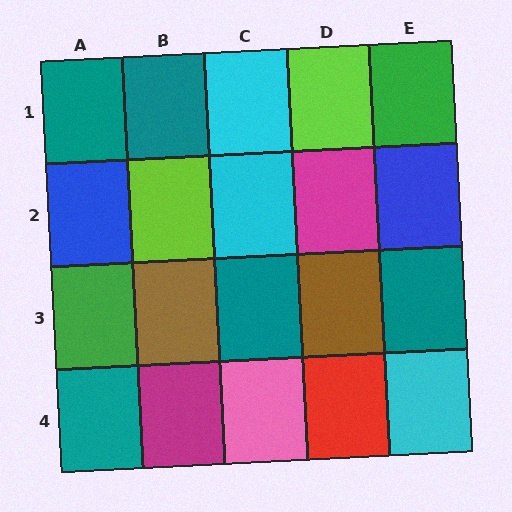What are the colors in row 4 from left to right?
Teal, magenta, pink, red, cyan.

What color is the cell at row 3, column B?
Brown.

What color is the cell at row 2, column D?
Magenta.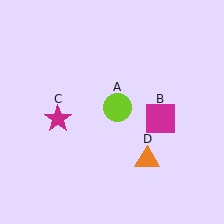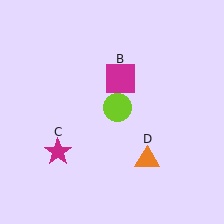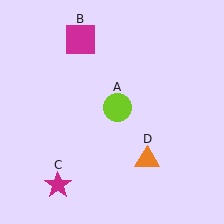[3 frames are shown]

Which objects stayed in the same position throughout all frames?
Lime circle (object A) and orange triangle (object D) remained stationary.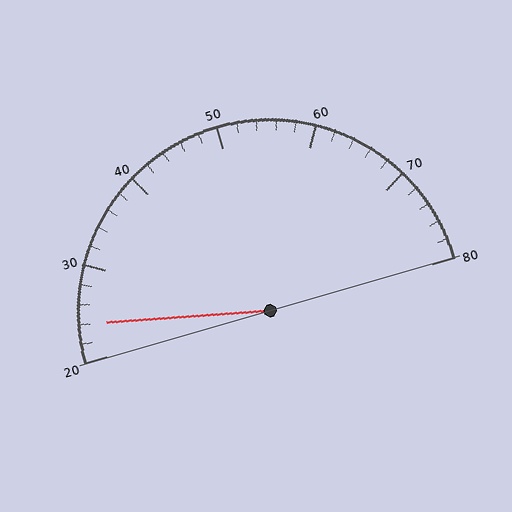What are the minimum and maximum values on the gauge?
The gauge ranges from 20 to 80.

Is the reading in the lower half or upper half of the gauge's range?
The reading is in the lower half of the range (20 to 80).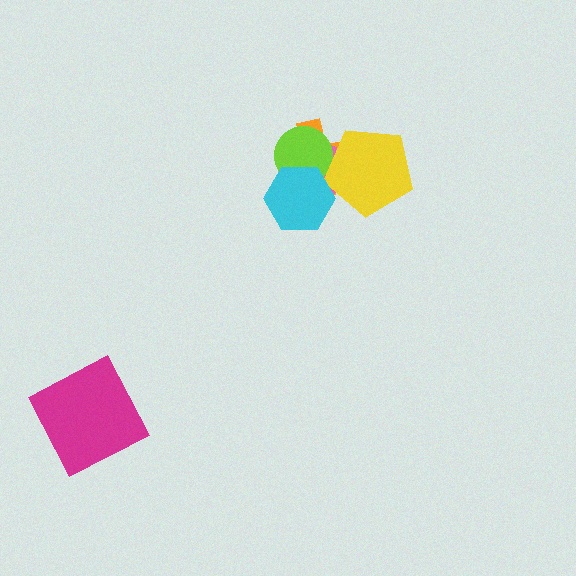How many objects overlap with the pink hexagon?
4 objects overlap with the pink hexagon.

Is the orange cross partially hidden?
Yes, it is partially covered by another shape.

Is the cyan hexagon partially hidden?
No, no other shape covers it.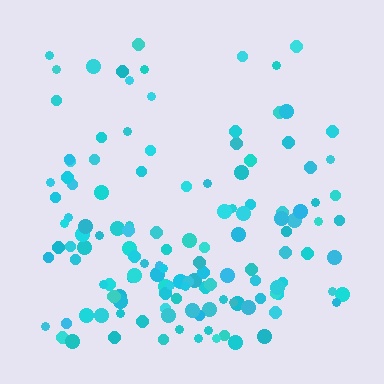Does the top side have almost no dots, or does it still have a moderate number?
Still a moderate number, just noticeably fewer than the bottom.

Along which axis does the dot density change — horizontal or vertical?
Vertical.